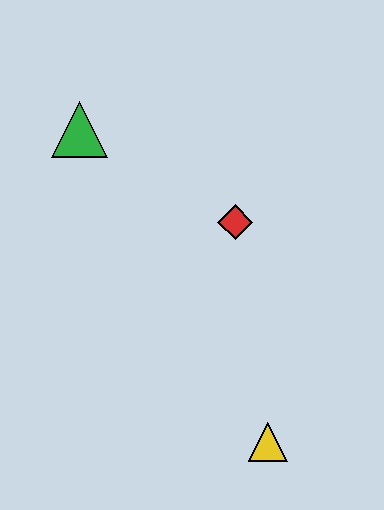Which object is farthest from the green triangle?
The yellow triangle is farthest from the green triangle.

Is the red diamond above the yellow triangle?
Yes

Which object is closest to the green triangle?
The red diamond is closest to the green triangle.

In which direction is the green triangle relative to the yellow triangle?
The green triangle is above the yellow triangle.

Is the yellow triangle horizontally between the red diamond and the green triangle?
No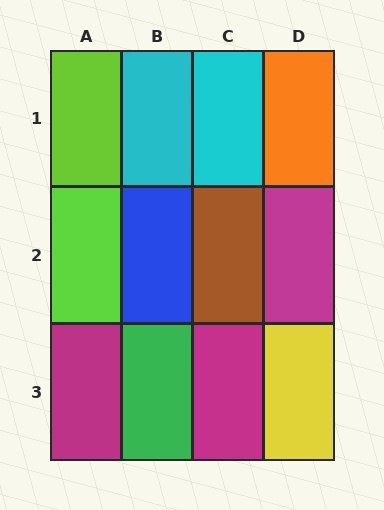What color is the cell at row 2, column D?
Magenta.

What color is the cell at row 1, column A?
Lime.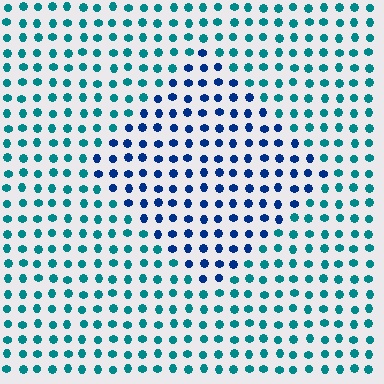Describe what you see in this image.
The image is filled with small teal elements in a uniform arrangement. A diamond-shaped region is visible where the elements are tinted to a slightly different hue, forming a subtle color boundary.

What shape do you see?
I see a diamond.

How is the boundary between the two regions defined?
The boundary is defined purely by a slight shift in hue (about 40 degrees). Spacing, size, and orientation are identical on both sides.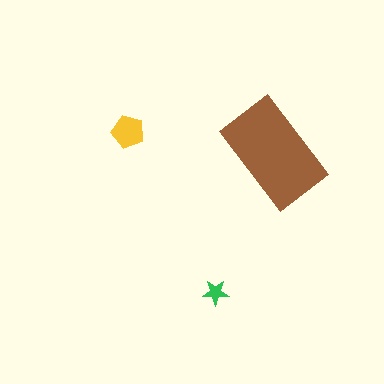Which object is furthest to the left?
The yellow pentagon is leftmost.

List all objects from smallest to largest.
The green star, the yellow pentagon, the brown rectangle.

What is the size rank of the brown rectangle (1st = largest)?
1st.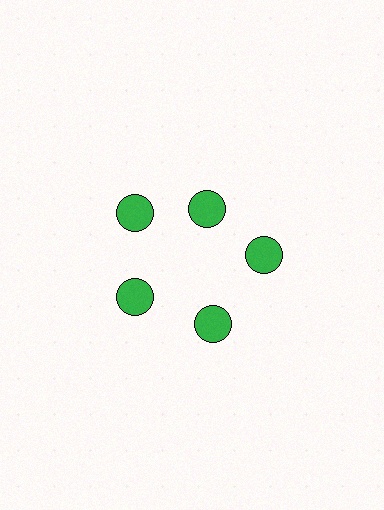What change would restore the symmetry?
The symmetry would be restored by moving it outward, back onto the ring so that all 5 circles sit at equal angles and equal distance from the center.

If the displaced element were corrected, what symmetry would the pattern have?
It would have 5-fold rotational symmetry — the pattern would map onto itself every 72 degrees.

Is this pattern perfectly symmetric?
No. The 5 green circles are arranged in a ring, but one element near the 1 o'clock position is pulled inward toward the center, breaking the 5-fold rotational symmetry.